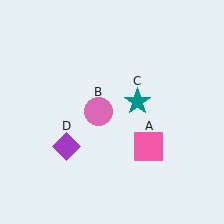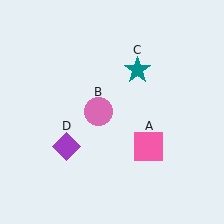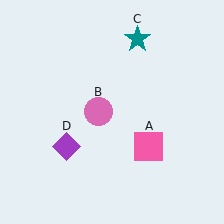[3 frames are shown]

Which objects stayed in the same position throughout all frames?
Pink square (object A) and pink circle (object B) and purple diamond (object D) remained stationary.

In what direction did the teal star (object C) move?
The teal star (object C) moved up.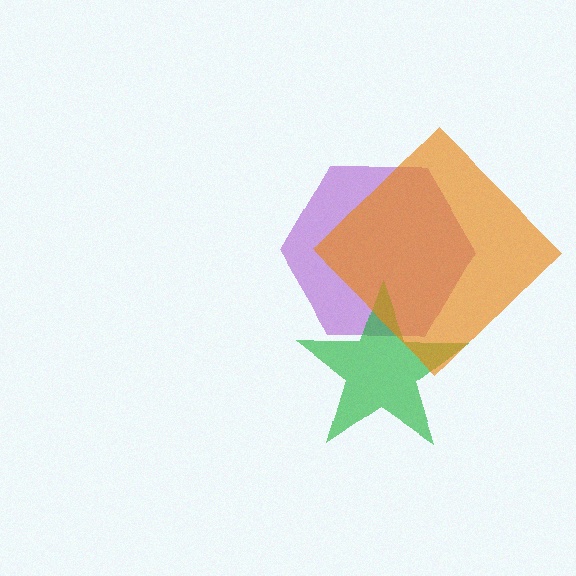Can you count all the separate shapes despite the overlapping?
Yes, there are 3 separate shapes.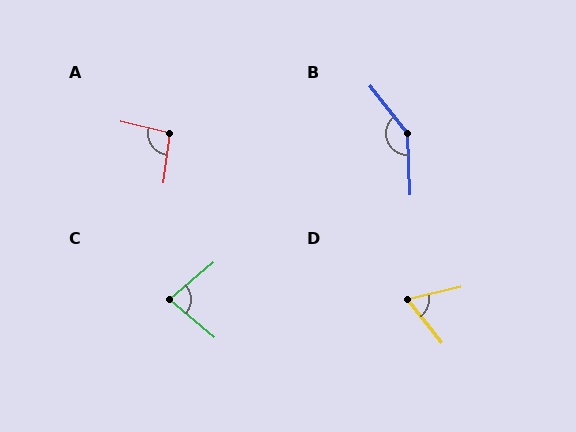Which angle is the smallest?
D, at approximately 65 degrees.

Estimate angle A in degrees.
Approximately 97 degrees.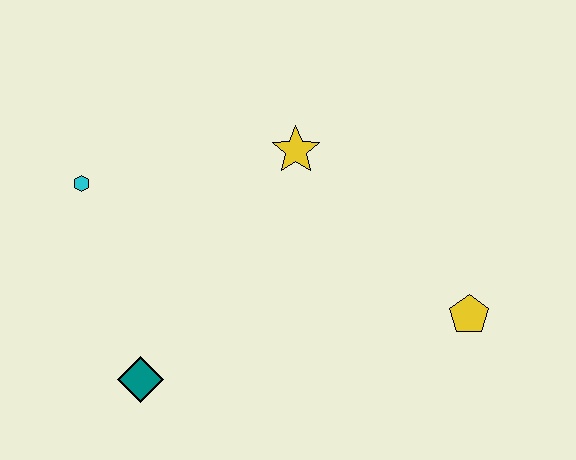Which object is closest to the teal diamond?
The cyan hexagon is closest to the teal diamond.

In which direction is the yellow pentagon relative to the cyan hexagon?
The yellow pentagon is to the right of the cyan hexagon.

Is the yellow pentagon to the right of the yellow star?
Yes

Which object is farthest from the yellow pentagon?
The cyan hexagon is farthest from the yellow pentagon.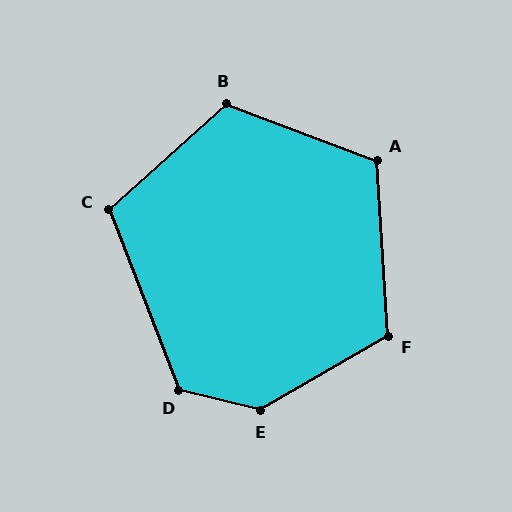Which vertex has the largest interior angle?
E, at approximately 136 degrees.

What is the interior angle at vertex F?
Approximately 117 degrees (obtuse).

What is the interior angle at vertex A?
Approximately 114 degrees (obtuse).